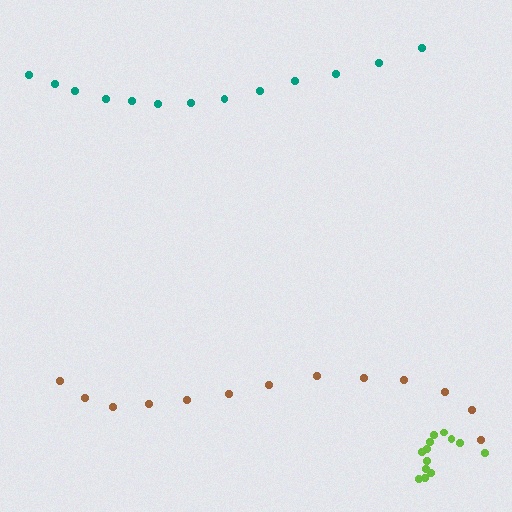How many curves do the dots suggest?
There are 3 distinct paths.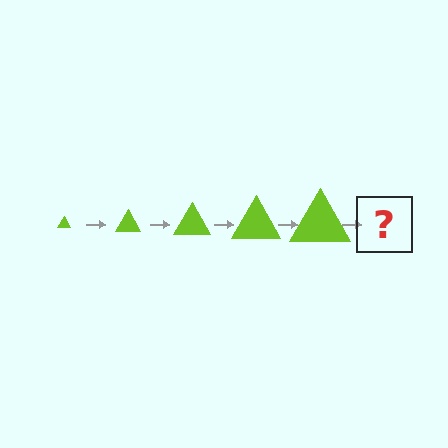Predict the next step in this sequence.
The next step is a lime triangle, larger than the previous one.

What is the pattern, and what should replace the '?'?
The pattern is that the triangle gets progressively larger each step. The '?' should be a lime triangle, larger than the previous one.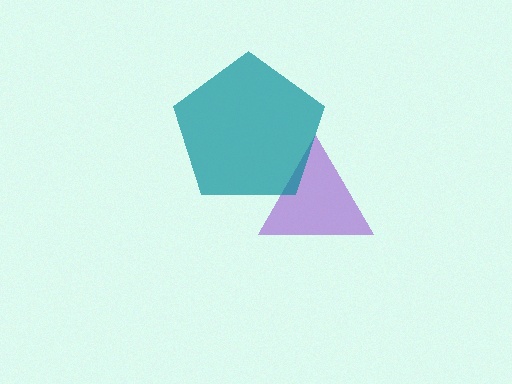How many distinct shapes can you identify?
There are 2 distinct shapes: a purple triangle, a teal pentagon.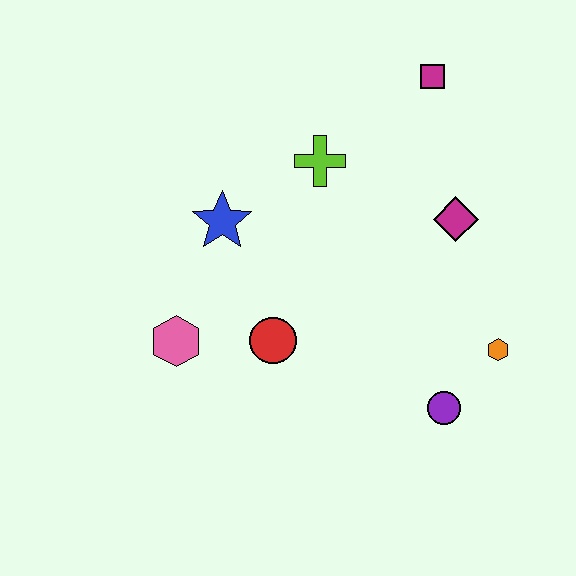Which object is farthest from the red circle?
The magenta square is farthest from the red circle.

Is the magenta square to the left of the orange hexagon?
Yes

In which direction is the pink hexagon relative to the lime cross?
The pink hexagon is below the lime cross.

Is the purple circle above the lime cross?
No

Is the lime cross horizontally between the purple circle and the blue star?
Yes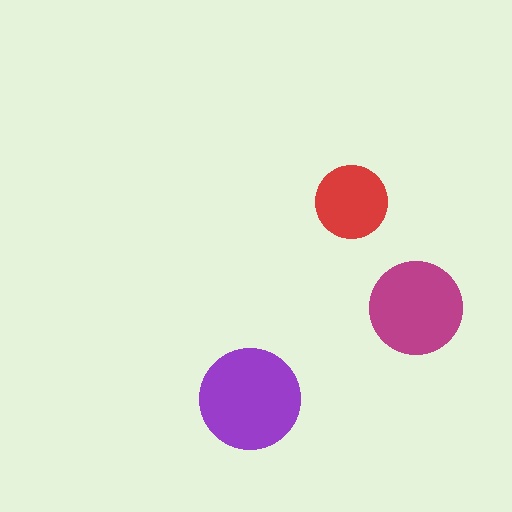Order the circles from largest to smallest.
the purple one, the magenta one, the red one.